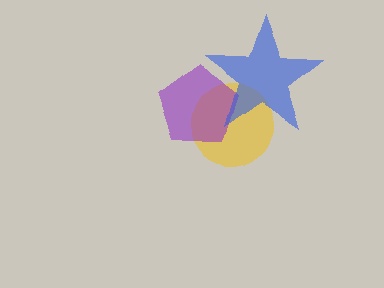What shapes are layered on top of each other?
The layered shapes are: a yellow circle, a purple pentagon, a blue star.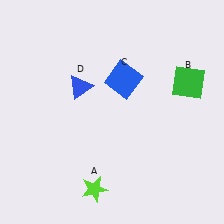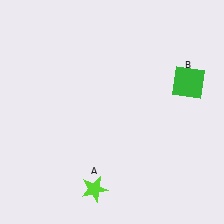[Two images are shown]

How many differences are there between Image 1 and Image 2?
There are 2 differences between the two images.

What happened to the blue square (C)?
The blue square (C) was removed in Image 2. It was in the top-right area of Image 1.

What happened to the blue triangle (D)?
The blue triangle (D) was removed in Image 2. It was in the top-left area of Image 1.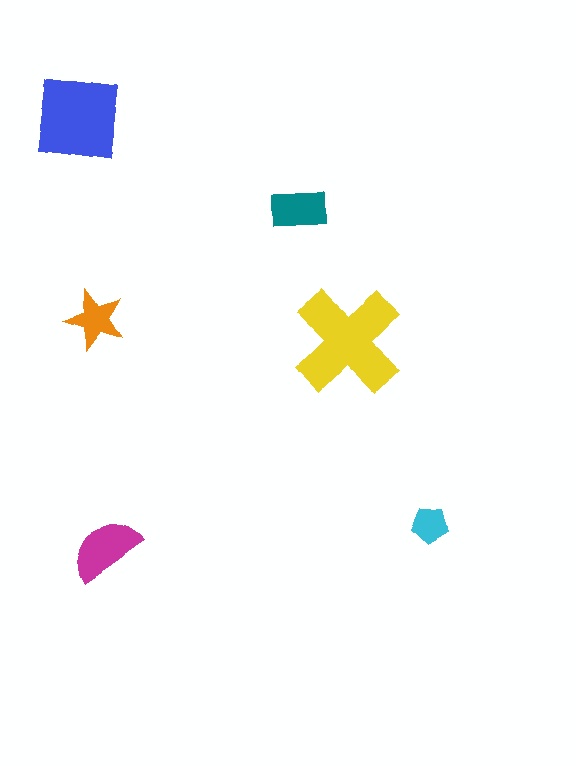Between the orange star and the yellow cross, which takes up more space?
The yellow cross.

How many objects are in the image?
There are 6 objects in the image.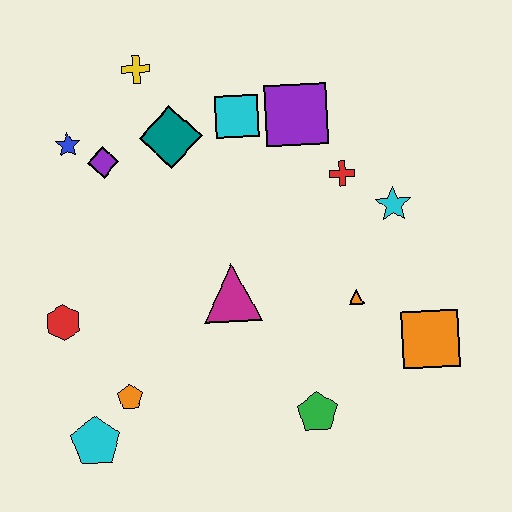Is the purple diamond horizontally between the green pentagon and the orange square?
No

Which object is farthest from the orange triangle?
The blue star is farthest from the orange triangle.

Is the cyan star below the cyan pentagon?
No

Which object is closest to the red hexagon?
The orange pentagon is closest to the red hexagon.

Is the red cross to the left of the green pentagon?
No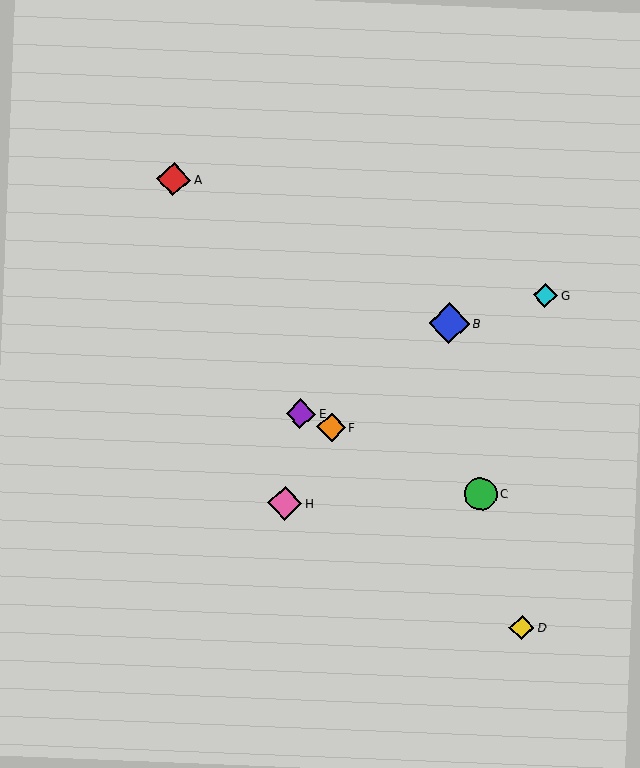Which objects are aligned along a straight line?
Objects C, E, F are aligned along a straight line.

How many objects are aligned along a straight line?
3 objects (C, E, F) are aligned along a straight line.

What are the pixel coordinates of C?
Object C is at (481, 494).